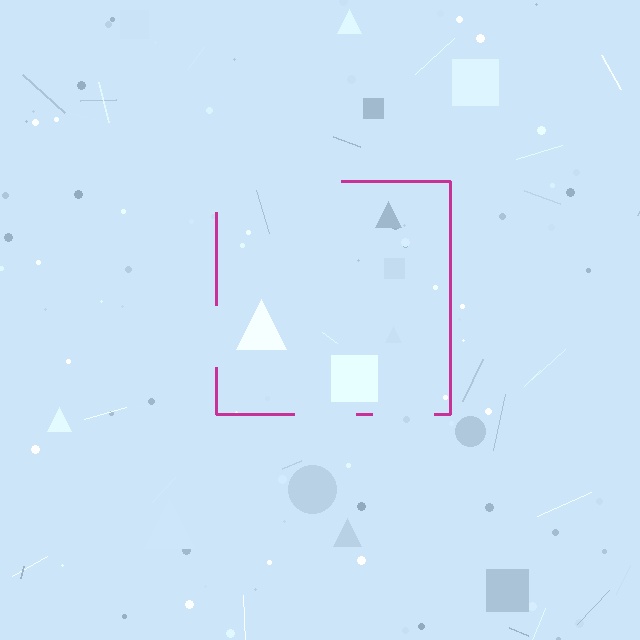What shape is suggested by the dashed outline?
The dashed outline suggests a square.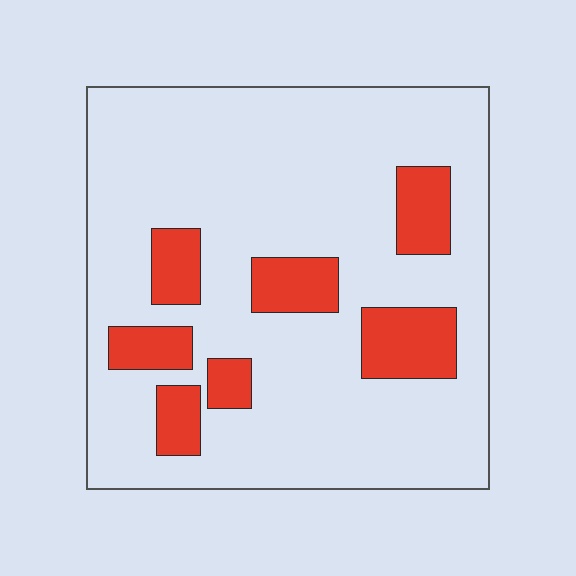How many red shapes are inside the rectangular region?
7.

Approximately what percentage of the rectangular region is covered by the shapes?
Approximately 20%.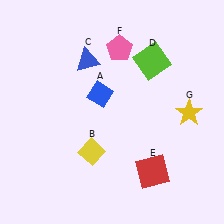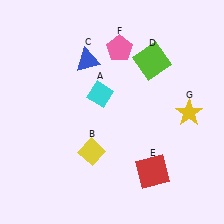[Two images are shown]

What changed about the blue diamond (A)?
In Image 1, A is blue. In Image 2, it changed to cyan.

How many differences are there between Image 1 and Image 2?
There is 1 difference between the two images.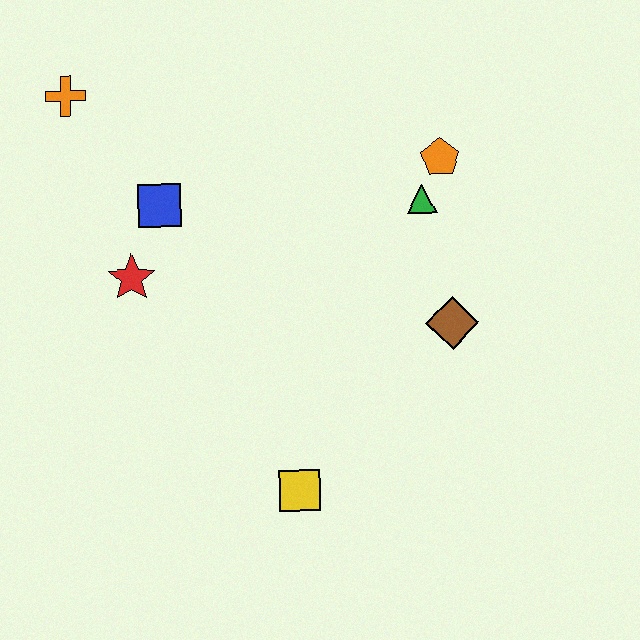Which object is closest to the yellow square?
The brown diamond is closest to the yellow square.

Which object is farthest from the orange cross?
The yellow square is farthest from the orange cross.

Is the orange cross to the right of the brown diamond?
No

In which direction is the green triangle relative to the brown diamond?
The green triangle is above the brown diamond.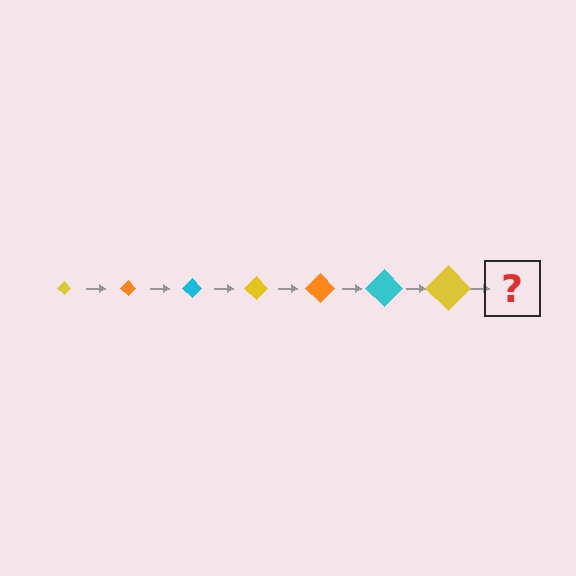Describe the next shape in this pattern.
It should be an orange diamond, larger than the previous one.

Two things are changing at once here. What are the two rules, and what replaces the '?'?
The two rules are that the diamond grows larger each step and the color cycles through yellow, orange, and cyan. The '?' should be an orange diamond, larger than the previous one.